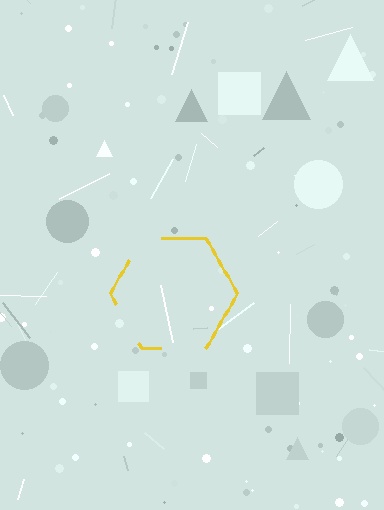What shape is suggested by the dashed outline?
The dashed outline suggests a hexagon.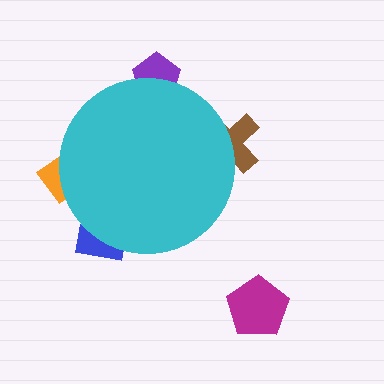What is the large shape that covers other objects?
A cyan circle.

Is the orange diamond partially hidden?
Yes, the orange diamond is partially hidden behind the cyan circle.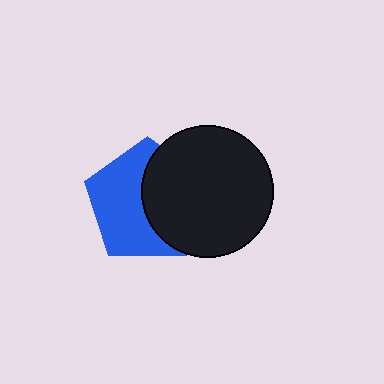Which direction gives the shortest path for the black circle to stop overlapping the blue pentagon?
Moving right gives the shortest separation.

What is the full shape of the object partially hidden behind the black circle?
The partially hidden object is a blue pentagon.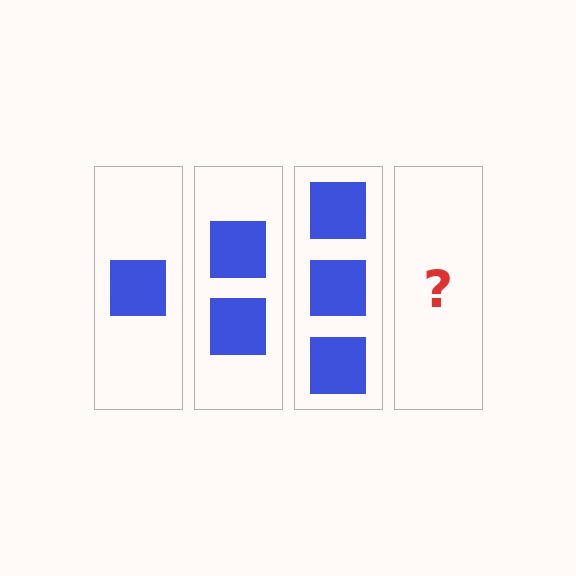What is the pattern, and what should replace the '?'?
The pattern is that each step adds one more square. The '?' should be 4 squares.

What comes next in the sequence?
The next element should be 4 squares.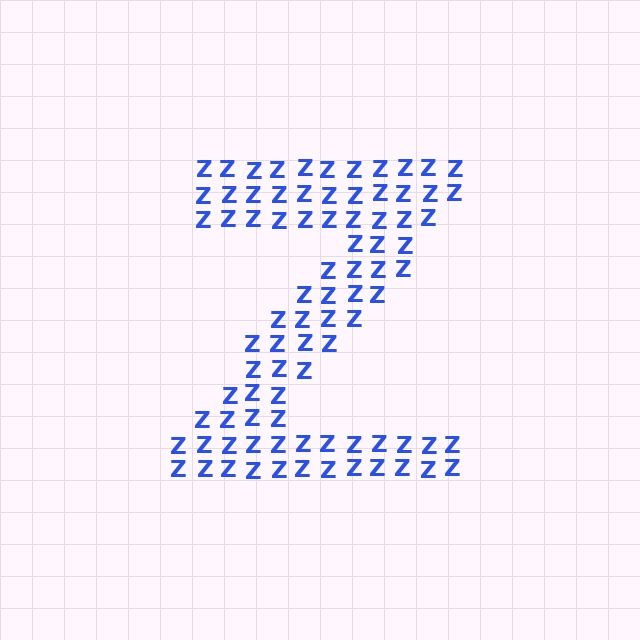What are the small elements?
The small elements are letter Z's.